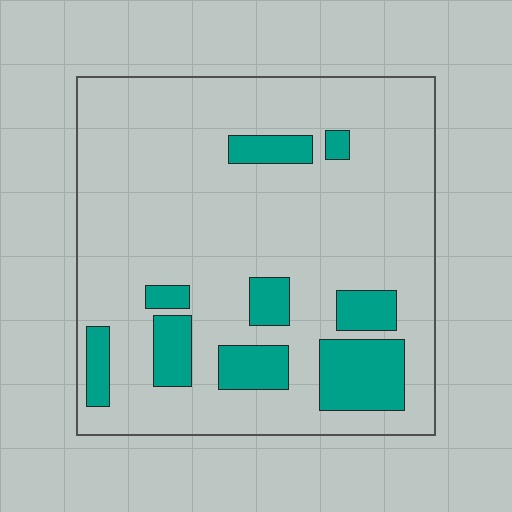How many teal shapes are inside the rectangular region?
9.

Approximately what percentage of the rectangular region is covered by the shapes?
Approximately 20%.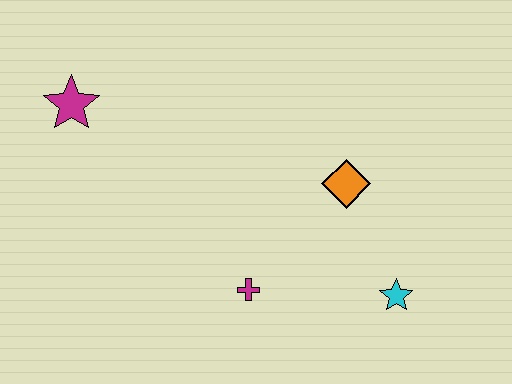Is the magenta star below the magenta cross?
No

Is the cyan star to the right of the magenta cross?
Yes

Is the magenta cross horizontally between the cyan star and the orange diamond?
No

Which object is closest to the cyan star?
The orange diamond is closest to the cyan star.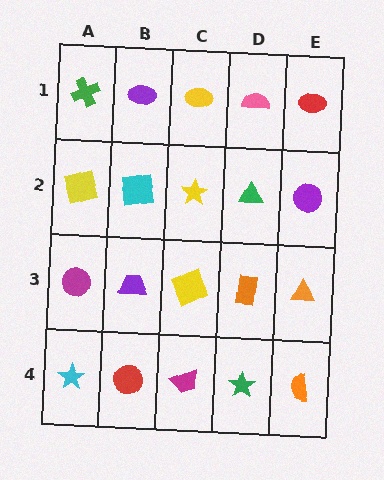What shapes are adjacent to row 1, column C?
A yellow star (row 2, column C), a purple ellipse (row 1, column B), a pink semicircle (row 1, column D).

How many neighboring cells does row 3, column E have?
3.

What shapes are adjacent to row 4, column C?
A yellow square (row 3, column C), a red circle (row 4, column B), a green star (row 4, column D).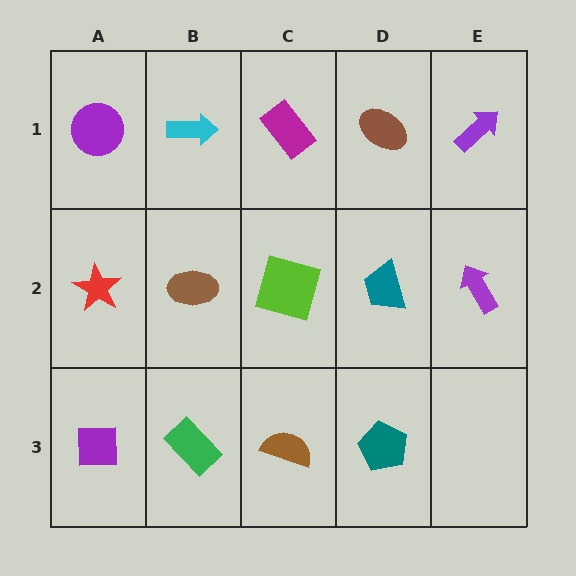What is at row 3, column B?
A green rectangle.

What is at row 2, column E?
A purple arrow.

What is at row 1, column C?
A magenta rectangle.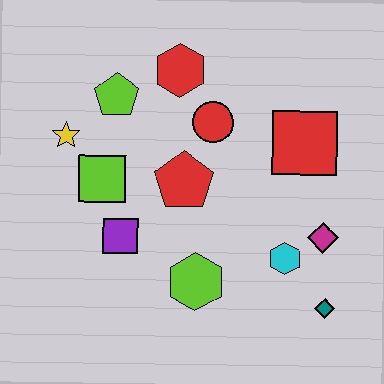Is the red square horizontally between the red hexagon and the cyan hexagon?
No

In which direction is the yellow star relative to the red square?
The yellow star is to the left of the red square.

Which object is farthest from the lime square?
The teal diamond is farthest from the lime square.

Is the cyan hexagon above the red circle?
No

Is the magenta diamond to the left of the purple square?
No